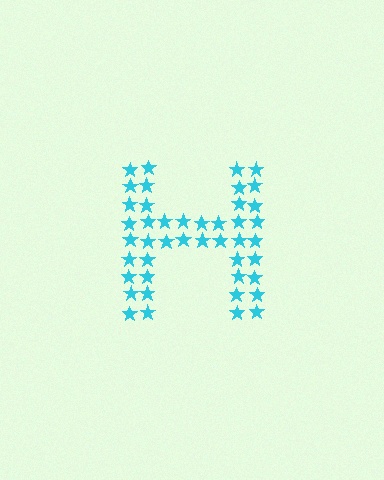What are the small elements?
The small elements are stars.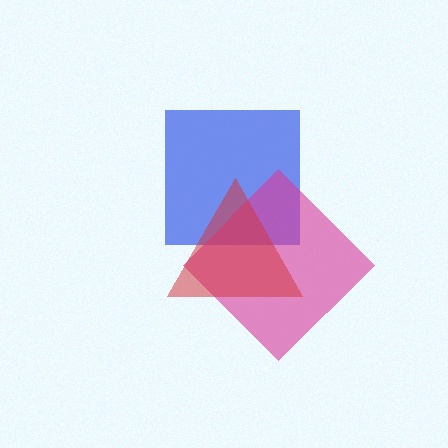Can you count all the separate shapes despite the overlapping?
Yes, there are 3 separate shapes.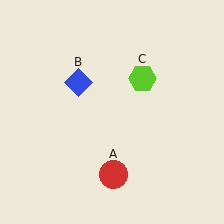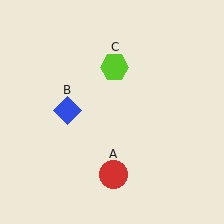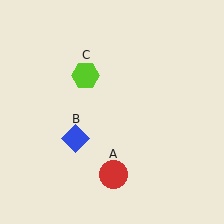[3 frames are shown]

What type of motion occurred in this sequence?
The blue diamond (object B), lime hexagon (object C) rotated counterclockwise around the center of the scene.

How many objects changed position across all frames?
2 objects changed position: blue diamond (object B), lime hexagon (object C).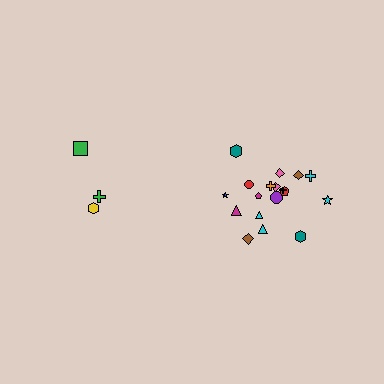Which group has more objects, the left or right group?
The right group.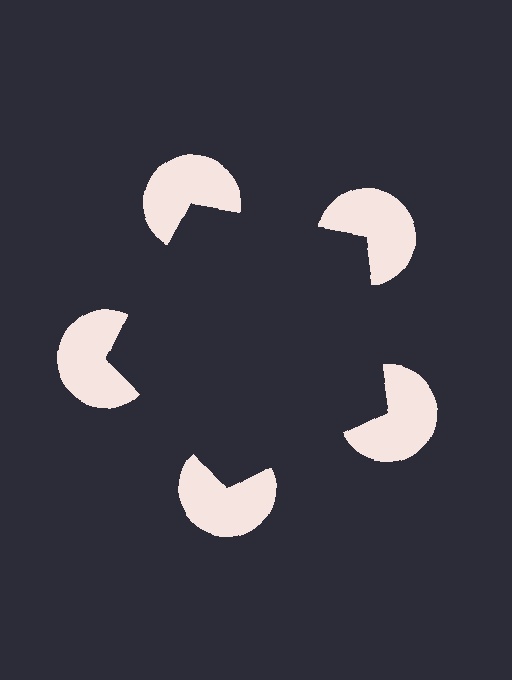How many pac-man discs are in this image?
There are 5 — one at each vertex of the illusory pentagon.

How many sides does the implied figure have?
5 sides.